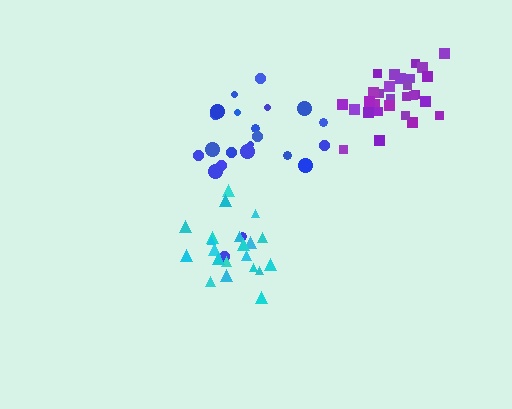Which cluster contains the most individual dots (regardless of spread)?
Purple (29).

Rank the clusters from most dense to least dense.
purple, cyan, blue.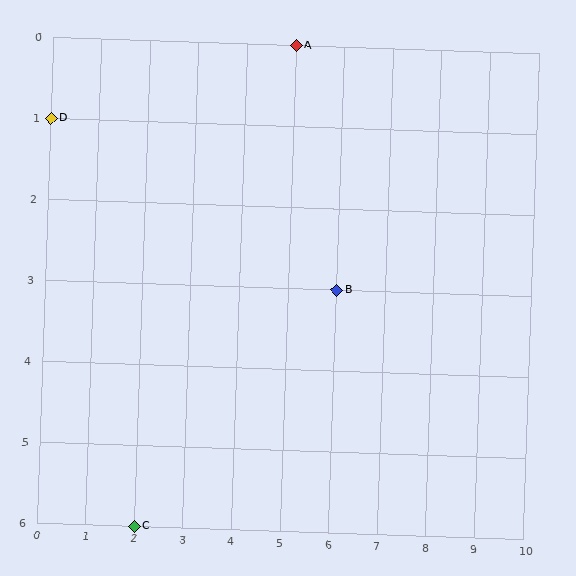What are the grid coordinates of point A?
Point A is at grid coordinates (5, 0).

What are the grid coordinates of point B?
Point B is at grid coordinates (6, 3).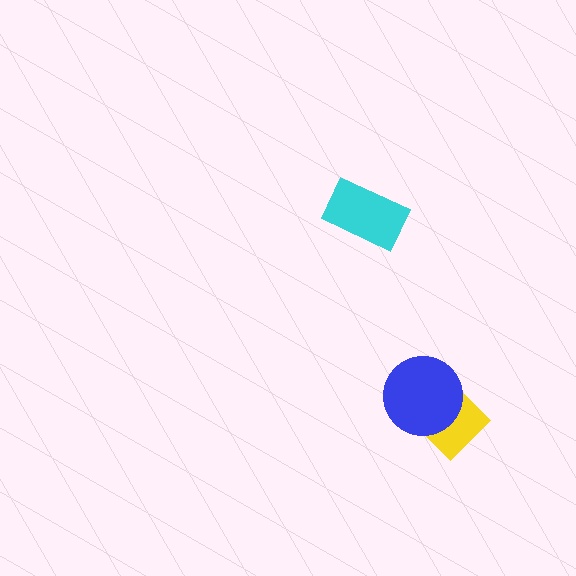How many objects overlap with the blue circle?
1 object overlaps with the blue circle.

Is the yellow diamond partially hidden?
Yes, it is partially covered by another shape.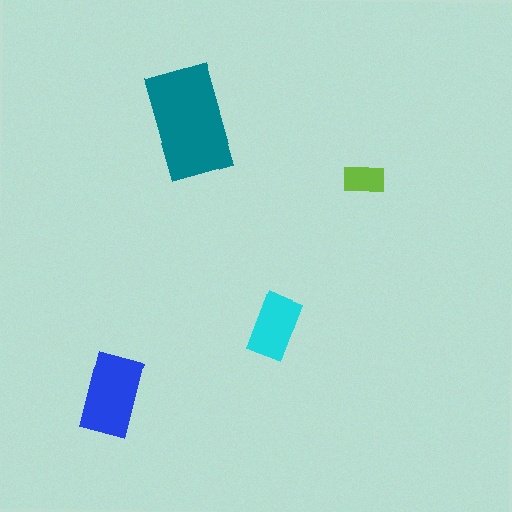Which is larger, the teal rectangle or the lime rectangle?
The teal one.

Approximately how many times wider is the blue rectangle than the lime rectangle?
About 2 times wider.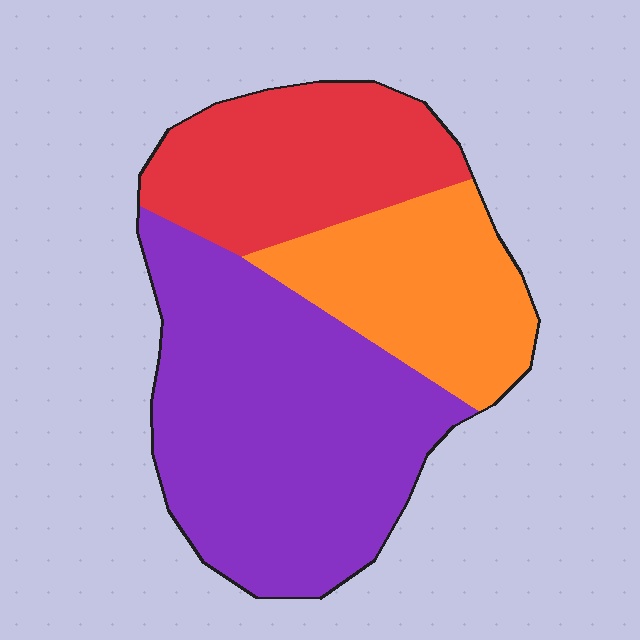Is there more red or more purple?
Purple.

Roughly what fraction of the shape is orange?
Orange takes up less than a quarter of the shape.